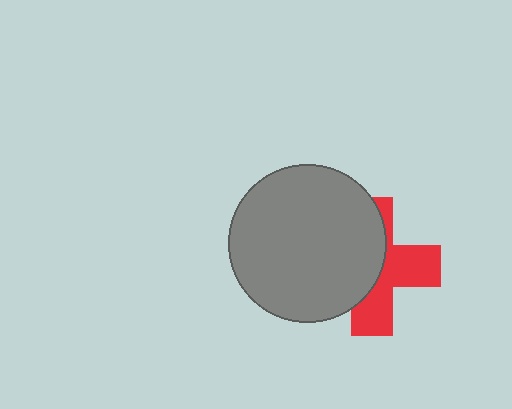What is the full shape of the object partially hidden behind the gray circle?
The partially hidden object is a red cross.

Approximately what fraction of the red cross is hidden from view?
Roughly 52% of the red cross is hidden behind the gray circle.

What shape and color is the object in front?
The object in front is a gray circle.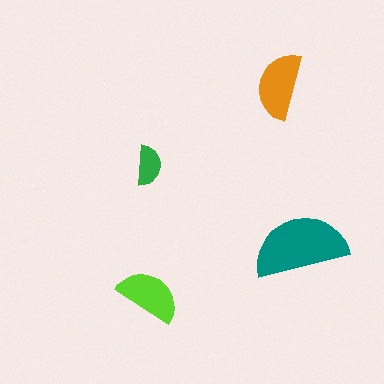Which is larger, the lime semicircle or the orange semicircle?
The orange one.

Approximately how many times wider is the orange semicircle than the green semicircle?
About 1.5 times wider.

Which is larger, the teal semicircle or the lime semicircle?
The teal one.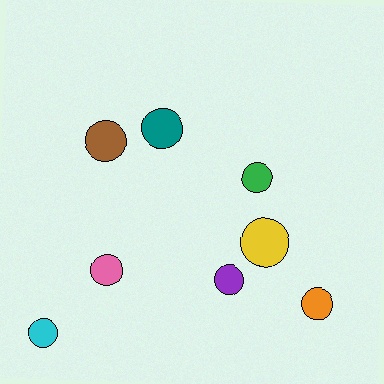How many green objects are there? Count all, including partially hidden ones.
There is 1 green object.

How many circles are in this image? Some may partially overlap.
There are 8 circles.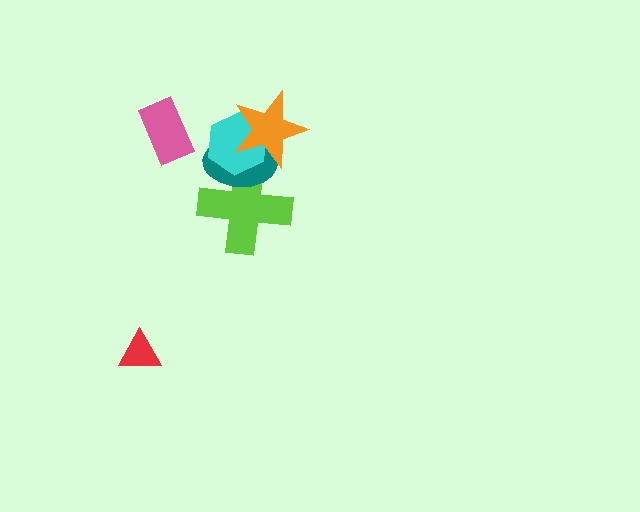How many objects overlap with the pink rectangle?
0 objects overlap with the pink rectangle.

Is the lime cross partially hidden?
Yes, it is partially covered by another shape.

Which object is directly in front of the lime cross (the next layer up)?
The teal ellipse is directly in front of the lime cross.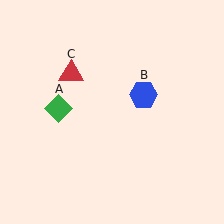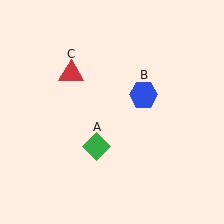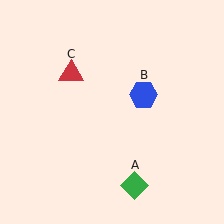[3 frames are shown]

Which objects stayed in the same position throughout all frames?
Blue hexagon (object B) and red triangle (object C) remained stationary.